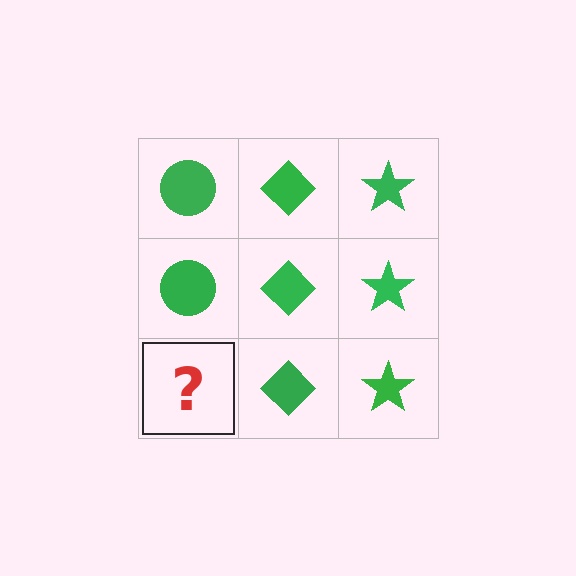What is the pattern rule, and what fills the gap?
The rule is that each column has a consistent shape. The gap should be filled with a green circle.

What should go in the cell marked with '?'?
The missing cell should contain a green circle.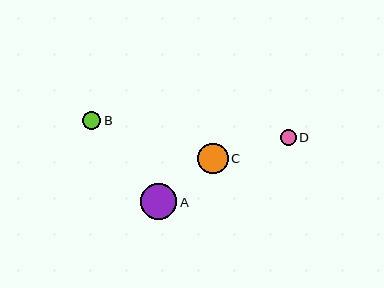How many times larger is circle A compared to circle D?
Circle A is approximately 2.4 times the size of circle D.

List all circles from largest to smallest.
From largest to smallest: A, C, B, D.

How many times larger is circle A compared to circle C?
Circle A is approximately 1.2 times the size of circle C.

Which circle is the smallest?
Circle D is the smallest with a size of approximately 15 pixels.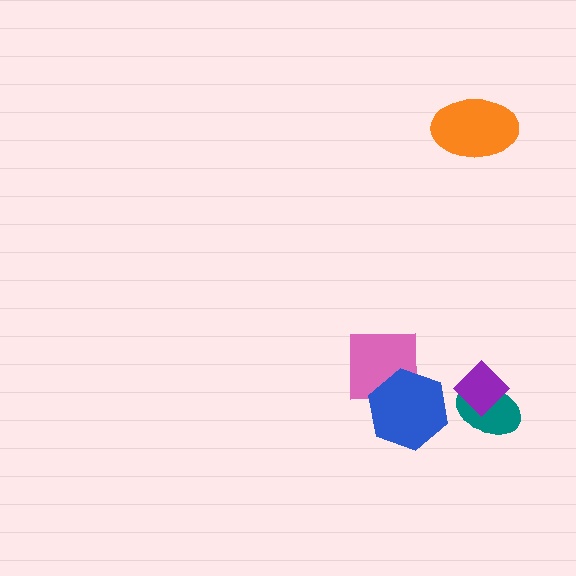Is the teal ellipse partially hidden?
Yes, it is partially covered by another shape.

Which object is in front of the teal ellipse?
The purple diamond is in front of the teal ellipse.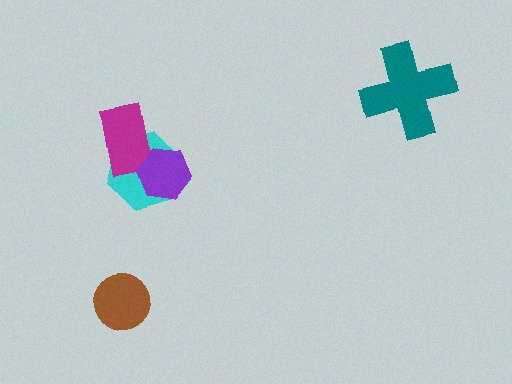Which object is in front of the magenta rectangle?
The purple hexagon is in front of the magenta rectangle.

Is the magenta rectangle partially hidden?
Yes, it is partially covered by another shape.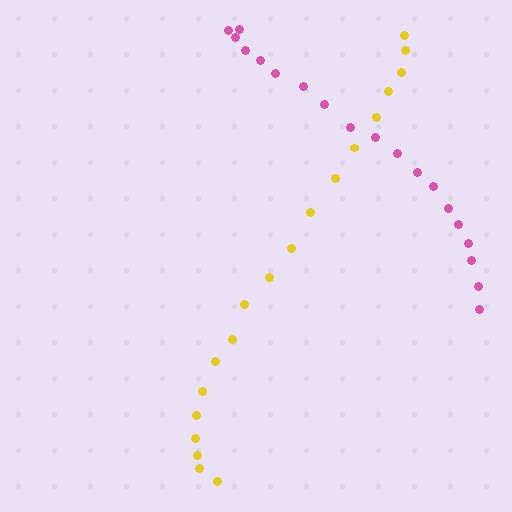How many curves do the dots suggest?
There are 2 distinct paths.